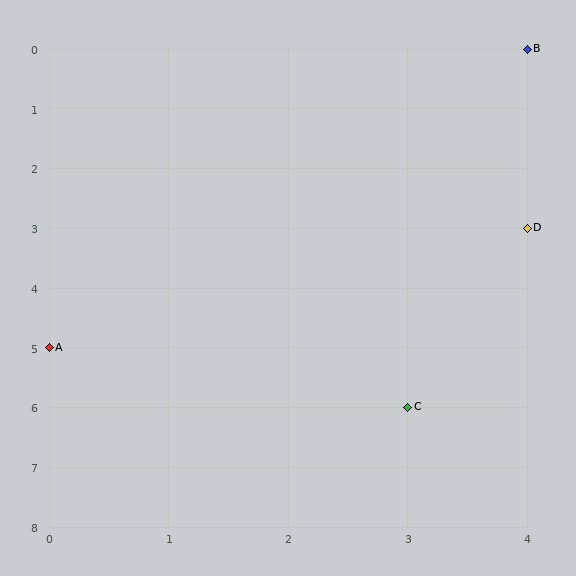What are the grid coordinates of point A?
Point A is at grid coordinates (0, 5).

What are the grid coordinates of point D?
Point D is at grid coordinates (4, 3).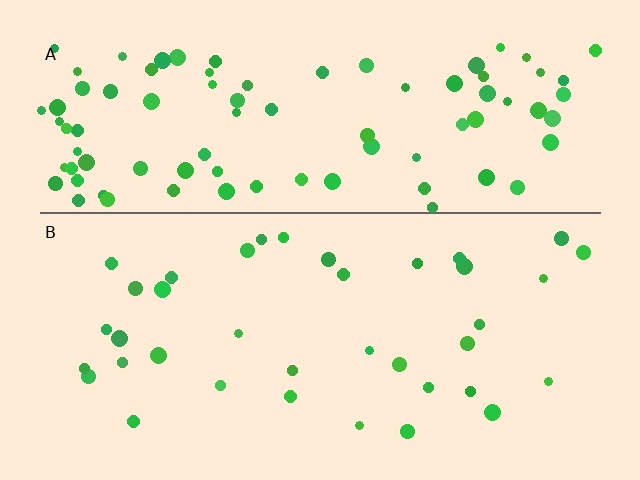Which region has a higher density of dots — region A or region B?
A (the top).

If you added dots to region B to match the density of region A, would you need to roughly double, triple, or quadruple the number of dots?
Approximately double.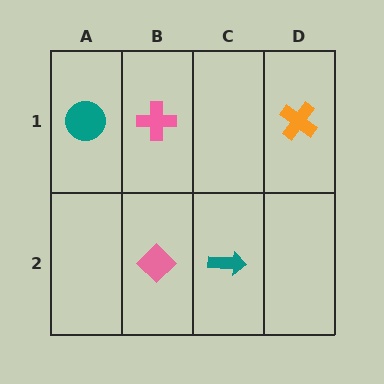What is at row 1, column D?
An orange cross.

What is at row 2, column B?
A pink diamond.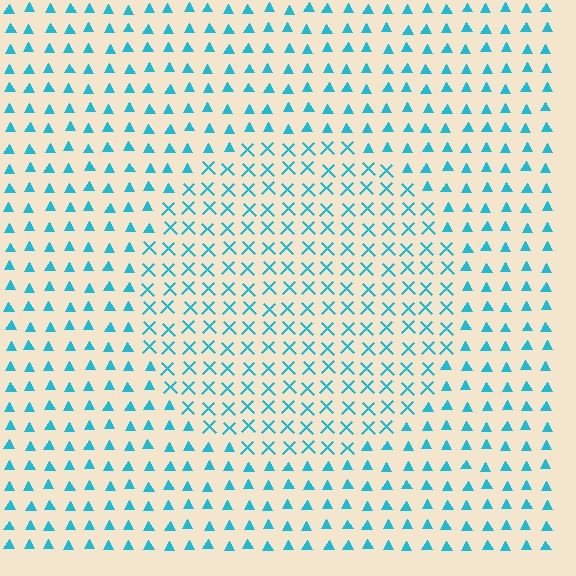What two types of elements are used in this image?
The image uses X marks inside the circle region and triangles outside it.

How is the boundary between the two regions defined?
The boundary is defined by a change in element shape: X marks inside vs. triangles outside. All elements share the same color and spacing.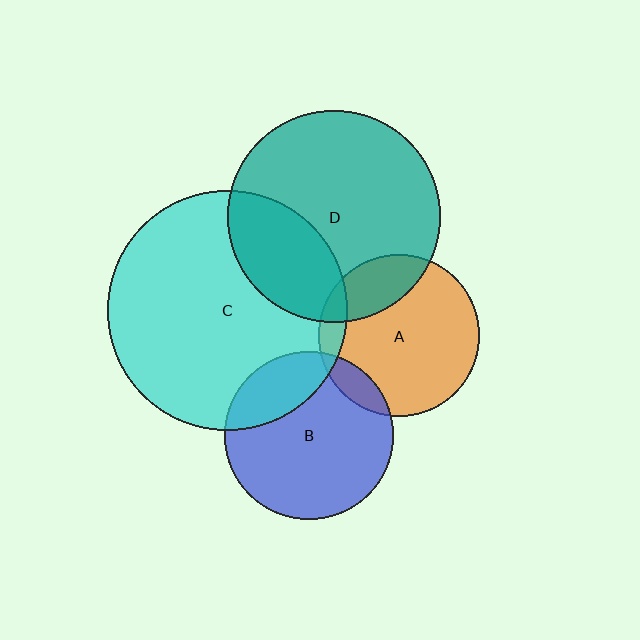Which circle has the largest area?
Circle C (cyan).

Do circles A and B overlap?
Yes.